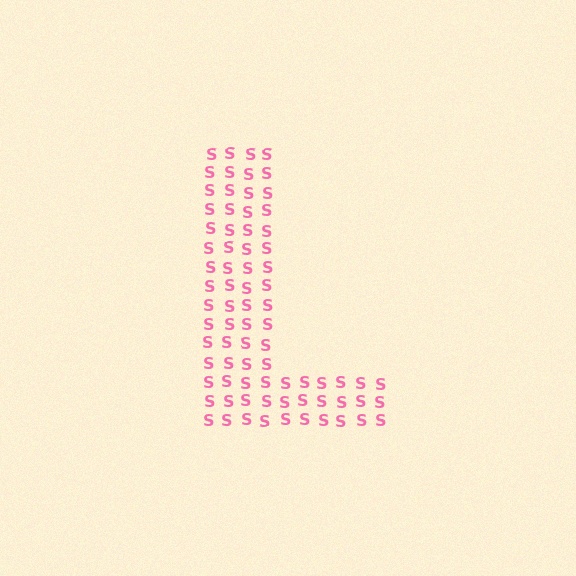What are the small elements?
The small elements are letter S's.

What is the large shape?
The large shape is the letter L.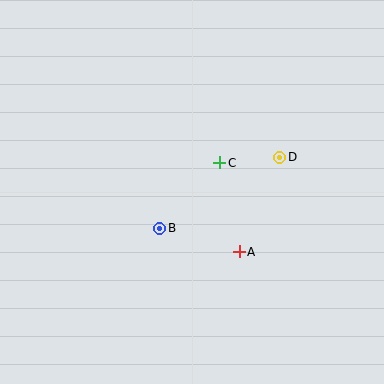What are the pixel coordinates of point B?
Point B is at (160, 228).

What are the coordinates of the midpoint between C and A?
The midpoint between C and A is at (230, 207).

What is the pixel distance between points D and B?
The distance between D and B is 139 pixels.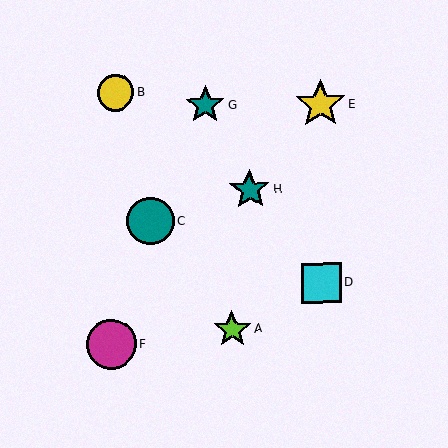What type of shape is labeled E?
Shape E is a yellow star.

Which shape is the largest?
The yellow star (labeled E) is the largest.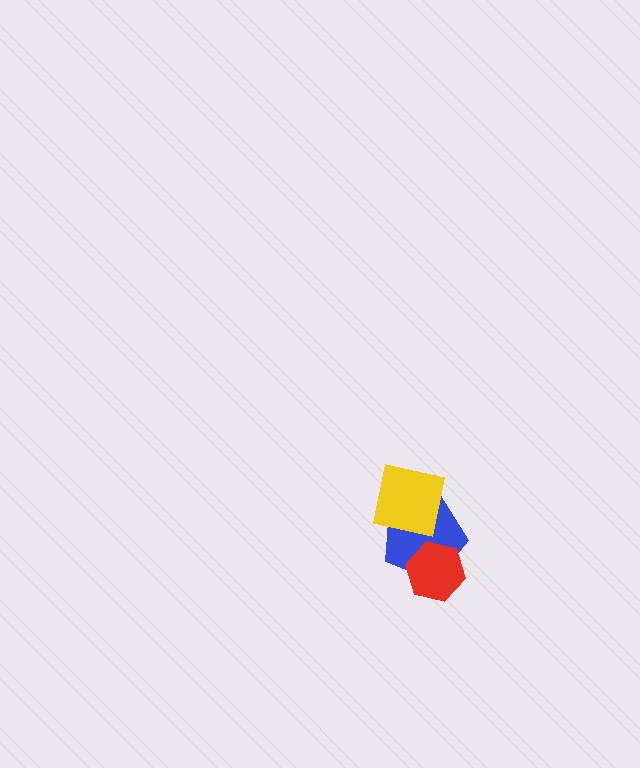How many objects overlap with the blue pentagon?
2 objects overlap with the blue pentagon.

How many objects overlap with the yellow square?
1 object overlaps with the yellow square.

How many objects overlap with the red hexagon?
1 object overlaps with the red hexagon.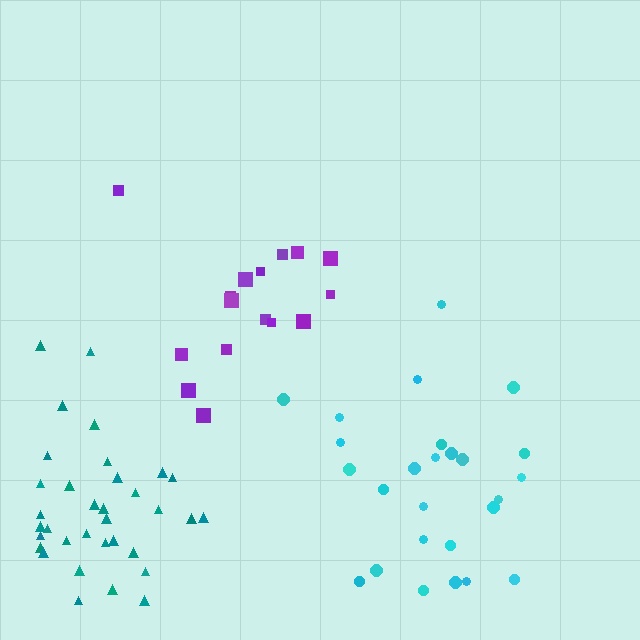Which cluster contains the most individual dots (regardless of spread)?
Teal (34).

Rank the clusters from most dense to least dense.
teal, purple, cyan.